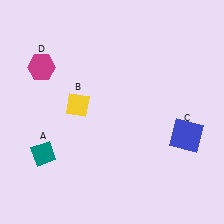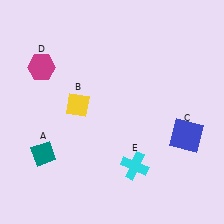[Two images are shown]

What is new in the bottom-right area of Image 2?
A cyan cross (E) was added in the bottom-right area of Image 2.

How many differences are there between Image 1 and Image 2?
There is 1 difference between the two images.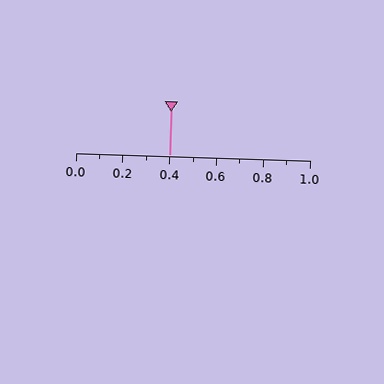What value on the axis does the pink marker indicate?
The marker indicates approximately 0.4.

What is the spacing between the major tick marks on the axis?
The major ticks are spaced 0.2 apart.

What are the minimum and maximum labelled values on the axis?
The axis runs from 0.0 to 1.0.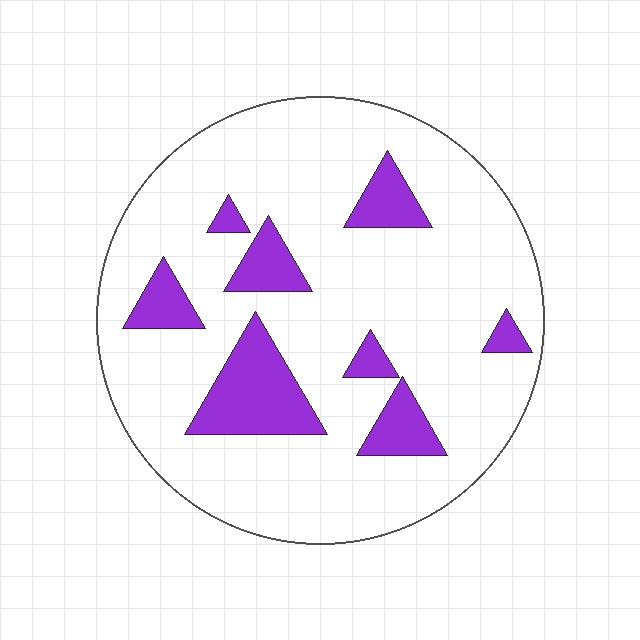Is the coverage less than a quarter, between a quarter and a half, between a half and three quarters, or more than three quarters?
Less than a quarter.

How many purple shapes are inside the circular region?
8.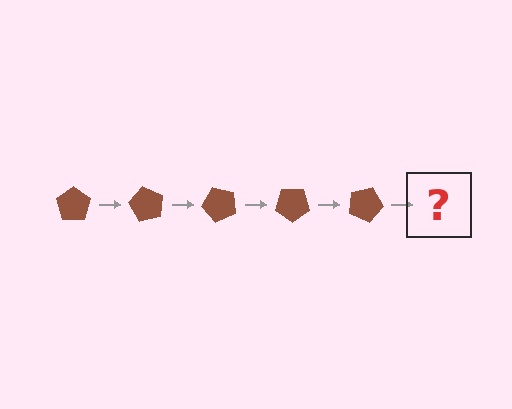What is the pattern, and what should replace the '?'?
The pattern is that the pentagon rotates 60 degrees each step. The '?' should be a brown pentagon rotated 300 degrees.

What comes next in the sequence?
The next element should be a brown pentagon rotated 300 degrees.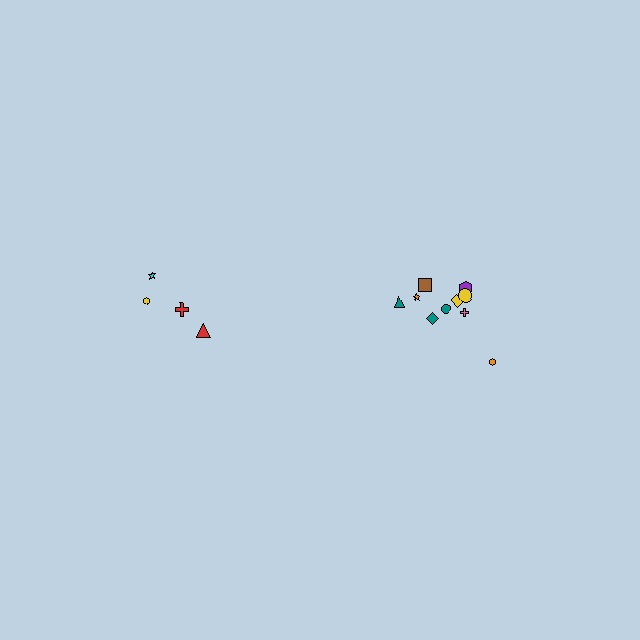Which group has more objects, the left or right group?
The right group.